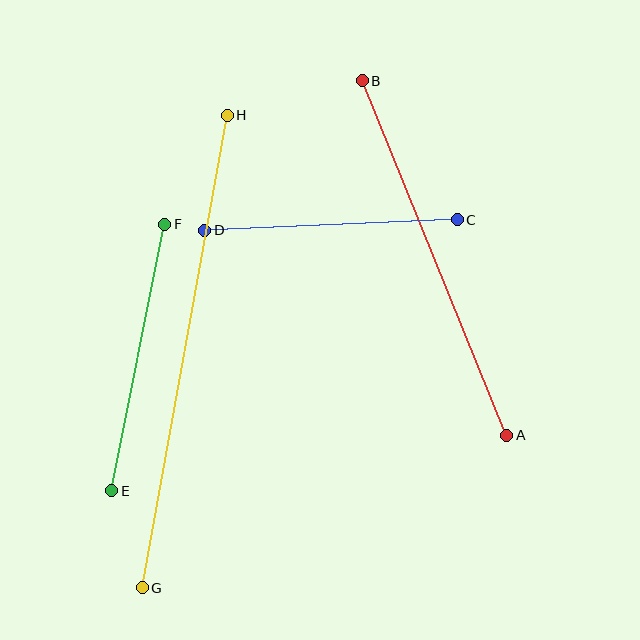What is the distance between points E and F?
The distance is approximately 272 pixels.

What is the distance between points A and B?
The distance is approximately 383 pixels.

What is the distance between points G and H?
The distance is approximately 480 pixels.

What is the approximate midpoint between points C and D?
The midpoint is at approximately (331, 225) pixels.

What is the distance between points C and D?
The distance is approximately 253 pixels.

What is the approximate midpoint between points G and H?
The midpoint is at approximately (185, 352) pixels.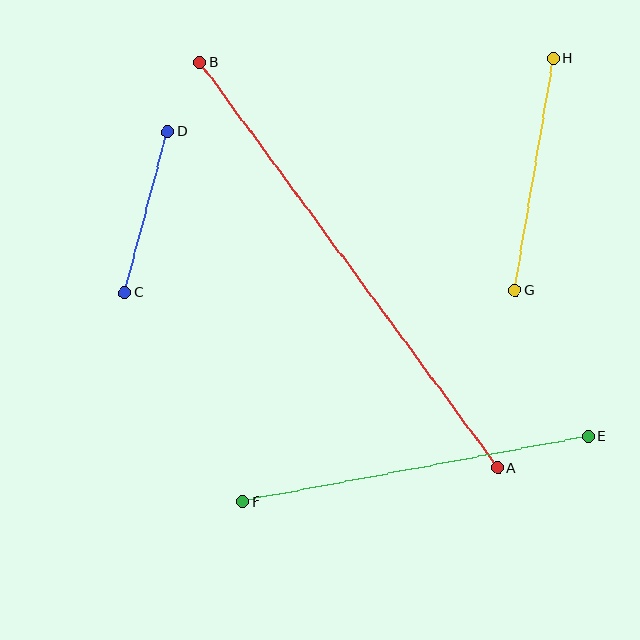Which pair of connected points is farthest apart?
Points A and B are farthest apart.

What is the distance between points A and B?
The distance is approximately 502 pixels.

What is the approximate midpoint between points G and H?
The midpoint is at approximately (534, 175) pixels.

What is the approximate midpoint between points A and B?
The midpoint is at approximately (349, 265) pixels.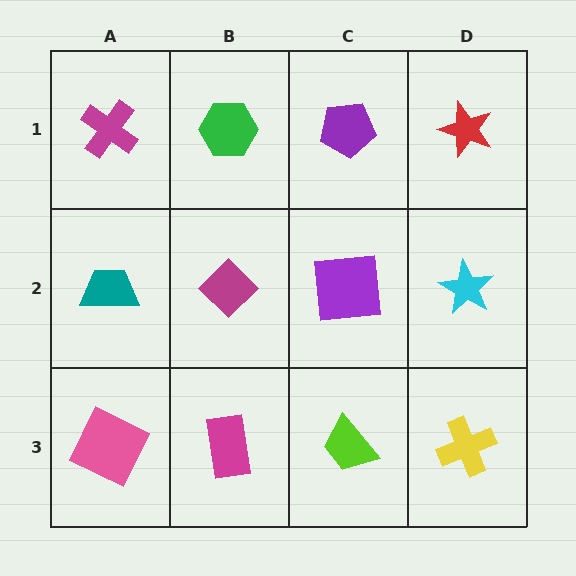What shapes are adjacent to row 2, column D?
A red star (row 1, column D), a yellow cross (row 3, column D), a purple square (row 2, column C).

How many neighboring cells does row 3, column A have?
2.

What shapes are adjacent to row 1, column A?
A teal trapezoid (row 2, column A), a green hexagon (row 1, column B).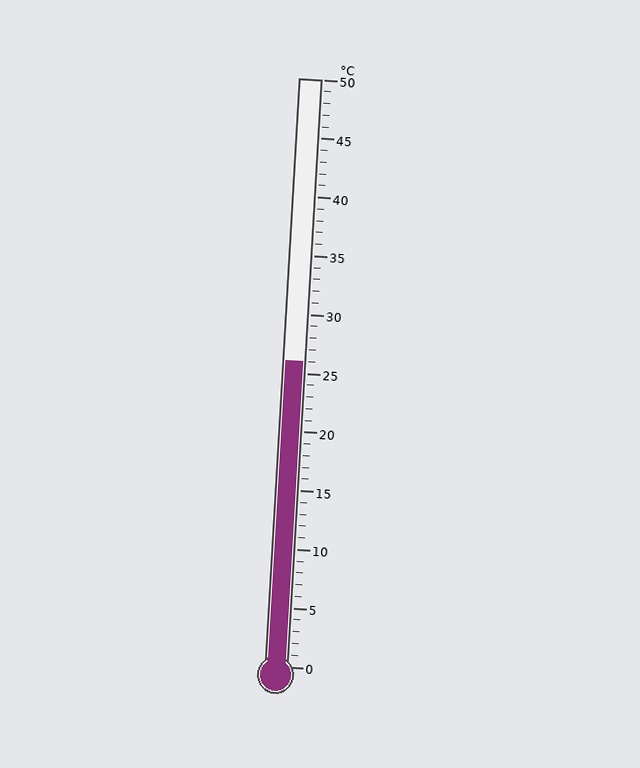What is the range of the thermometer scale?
The thermometer scale ranges from 0°C to 50°C.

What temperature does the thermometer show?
The thermometer shows approximately 26°C.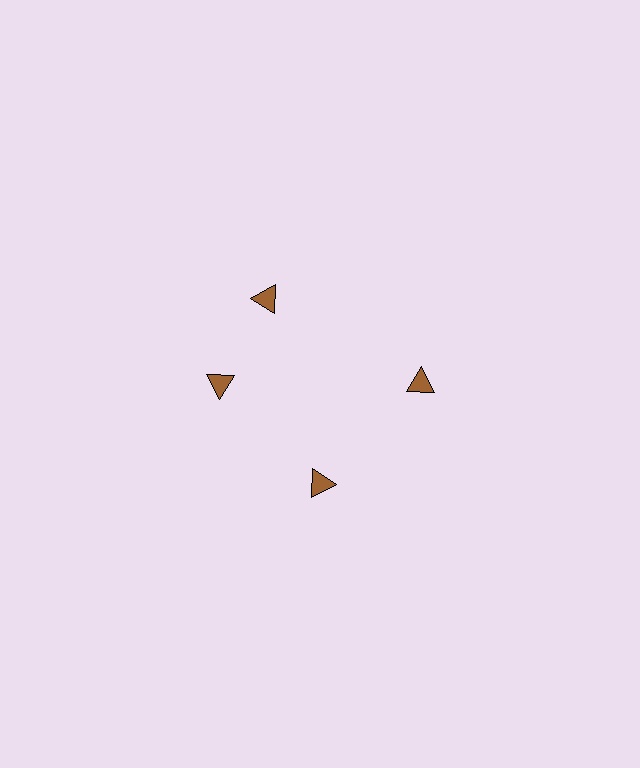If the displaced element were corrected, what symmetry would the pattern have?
It would have 4-fold rotational symmetry — the pattern would map onto itself every 90 degrees.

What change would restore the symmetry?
The symmetry would be restored by rotating it back into even spacing with its neighbors so that all 4 triangles sit at equal angles and equal distance from the center.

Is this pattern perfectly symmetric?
No. The 4 brown triangles are arranged in a ring, but one element near the 12 o'clock position is rotated out of alignment along the ring, breaking the 4-fold rotational symmetry.